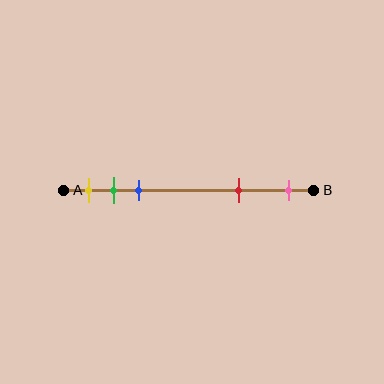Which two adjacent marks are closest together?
The green and blue marks are the closest adjacent pair.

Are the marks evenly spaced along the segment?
No, the marks are not evenly spaced.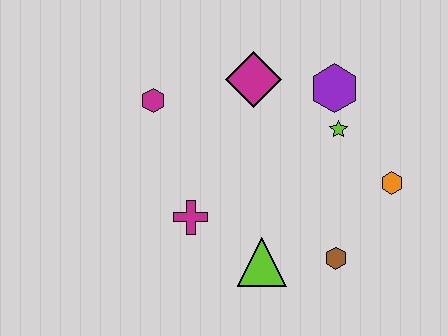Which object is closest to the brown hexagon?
The lime triangle is closest to the brown hexagon.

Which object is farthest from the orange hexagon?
The magenta hexagon is farthest from the orange hexagon.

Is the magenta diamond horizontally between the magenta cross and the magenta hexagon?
No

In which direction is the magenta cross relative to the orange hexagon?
The magenta cross is to the left of the orange hexagon.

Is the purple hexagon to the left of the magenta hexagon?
No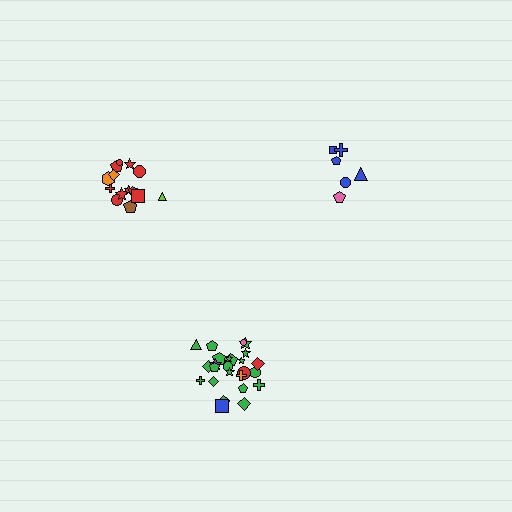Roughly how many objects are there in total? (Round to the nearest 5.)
Roughly 45 objects in total.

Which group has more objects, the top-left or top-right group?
The top-left group.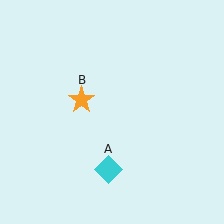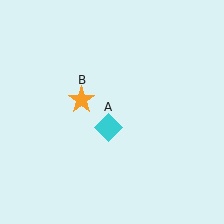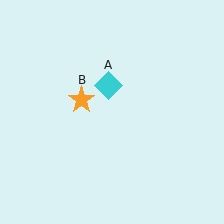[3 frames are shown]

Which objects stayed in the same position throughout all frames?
Orange star (object B) remained stationary.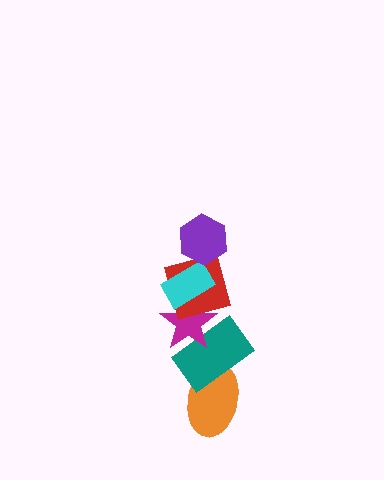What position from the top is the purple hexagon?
The purple hexagon is 1st from the top.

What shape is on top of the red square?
The cyan rectangle is on top of the red square.